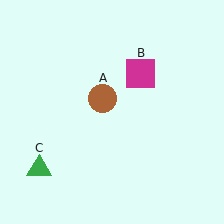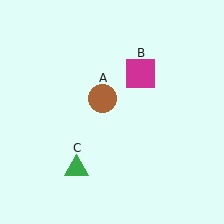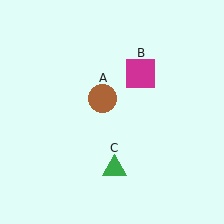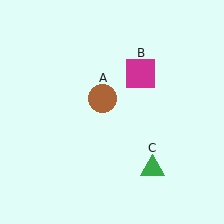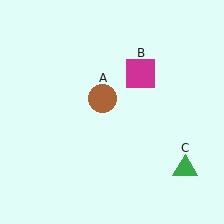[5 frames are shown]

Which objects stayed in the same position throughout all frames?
Brown circle (object A) and magenta square (object B) remained stationary.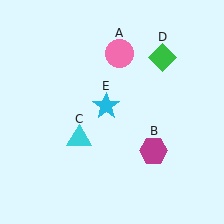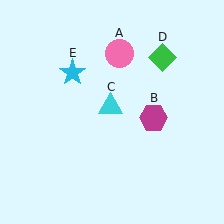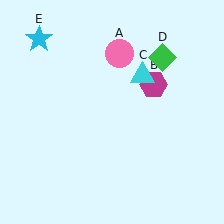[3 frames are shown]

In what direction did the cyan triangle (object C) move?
The cyan triangle (object C) moved up and to the right.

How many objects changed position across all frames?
3 objects changed position: magenta hexagon (object B), cyan triangle (object C), cyan star (object E).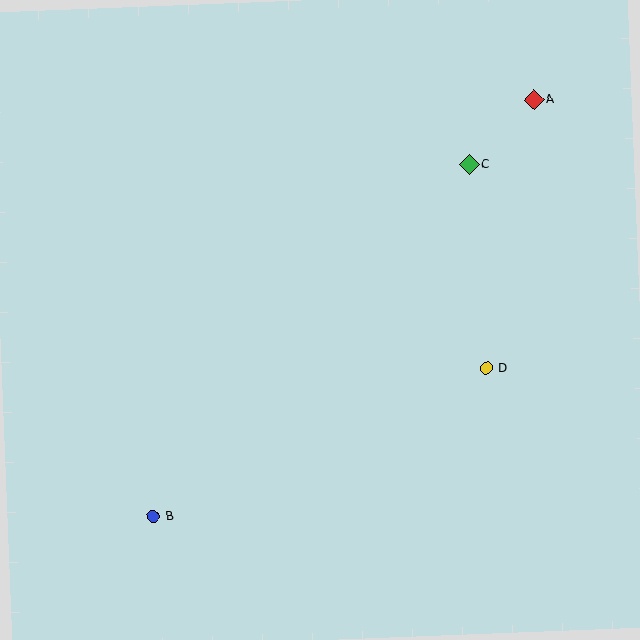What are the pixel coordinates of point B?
Point B is at (154, 516).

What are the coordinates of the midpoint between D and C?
The midpoint between D and C is at (478, 266).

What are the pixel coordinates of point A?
Point A is at (534, 100).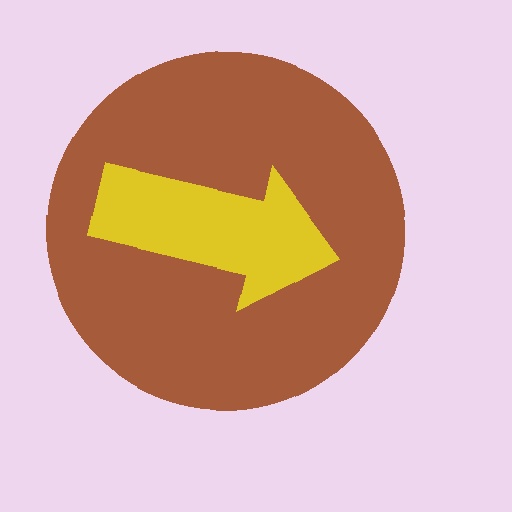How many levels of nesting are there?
2.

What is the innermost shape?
The yellow arrow.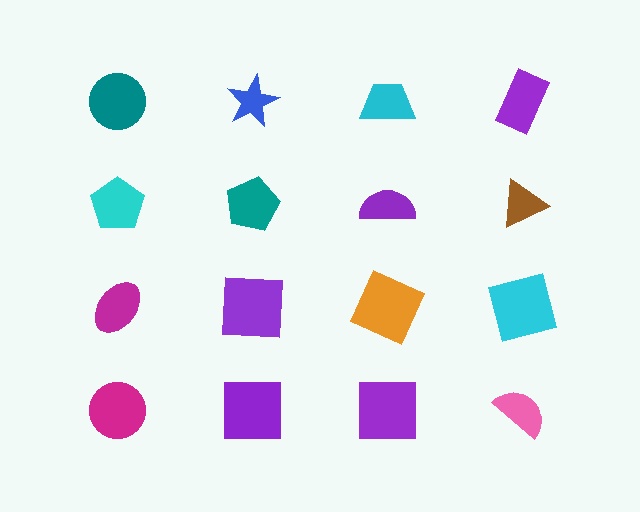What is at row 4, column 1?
A magenta circle.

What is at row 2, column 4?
A brown triangle.